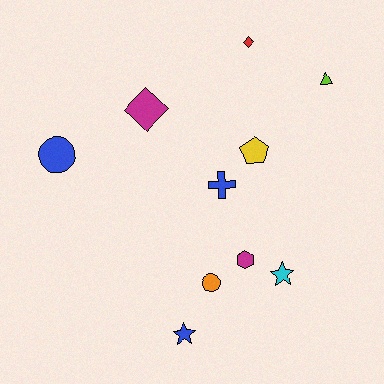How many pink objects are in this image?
There are no pink objects.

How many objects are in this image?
There are 10 objects.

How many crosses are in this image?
There is 1 cross.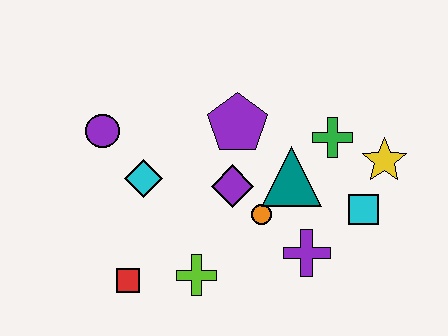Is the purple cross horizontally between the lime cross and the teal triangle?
No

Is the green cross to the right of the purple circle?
Yes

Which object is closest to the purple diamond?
The orange circle is closest to the purple diamond.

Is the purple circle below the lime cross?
No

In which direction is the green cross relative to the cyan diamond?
The green cross is to the right of the cyan diamond.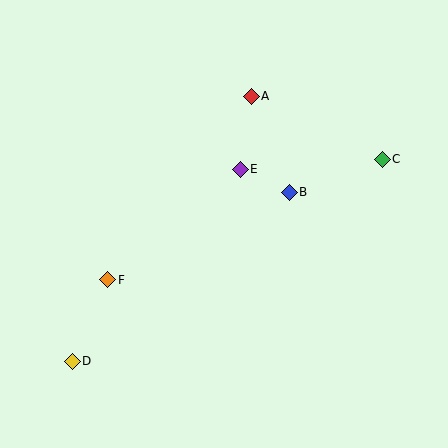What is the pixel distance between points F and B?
The distance between F and B is 201 pixels.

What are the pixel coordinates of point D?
Point D is at (72, 361).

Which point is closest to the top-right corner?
Point C is closest to the top-right corner.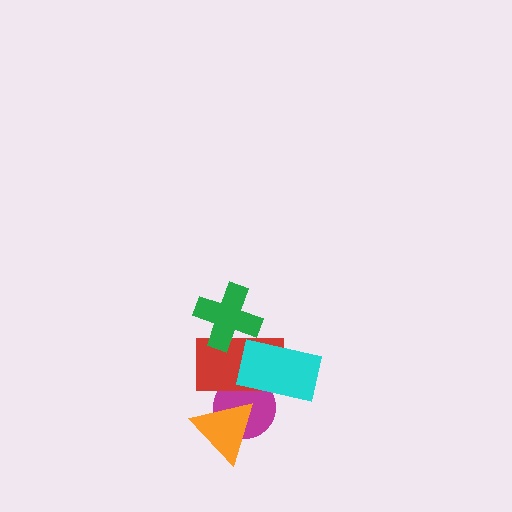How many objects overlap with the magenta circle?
3 objects overlap with the magenta circle.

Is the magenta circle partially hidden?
Yes, it is partially covered by another shape.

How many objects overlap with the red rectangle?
4 objects overlap with the red rectangle.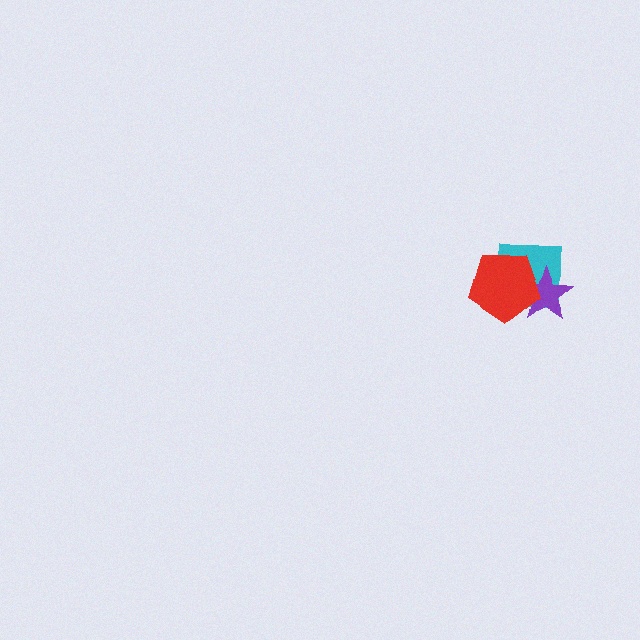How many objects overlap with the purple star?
2 objects overlap with the purple star.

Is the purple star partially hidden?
Yes, it is partially covered by another shape.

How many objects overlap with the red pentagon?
2 objects overlap with the red pentagon.